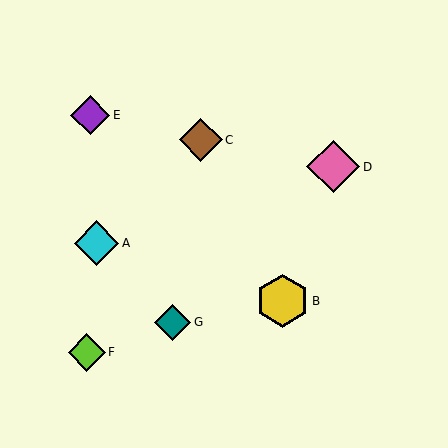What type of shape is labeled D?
Shape D is a pink diamond.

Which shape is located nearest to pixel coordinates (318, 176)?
The pink diamond (labeled D) at (333, 167) is nearest to that location.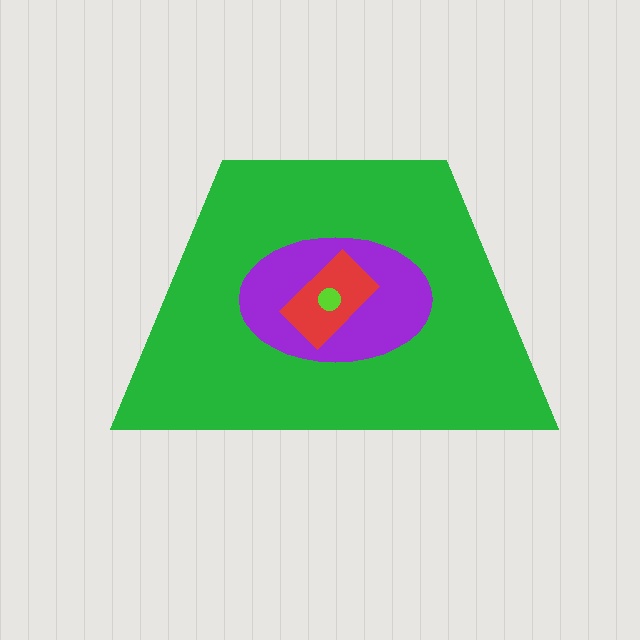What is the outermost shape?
The green trapezoid.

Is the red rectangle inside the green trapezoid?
Yes.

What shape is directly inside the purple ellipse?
The red rectangle.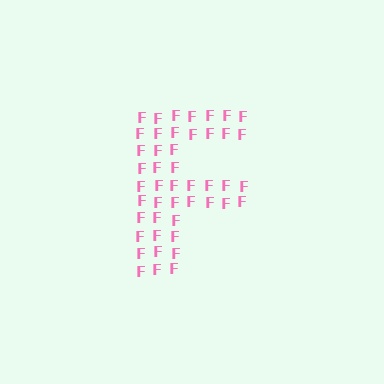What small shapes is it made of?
It is made of small letter F's.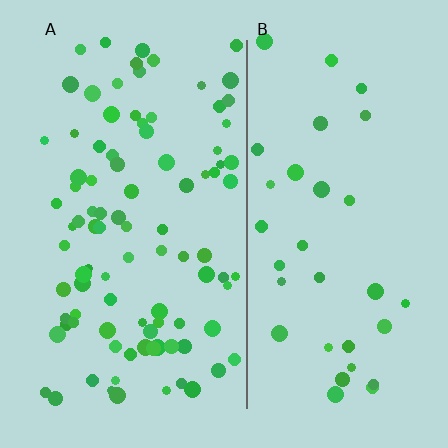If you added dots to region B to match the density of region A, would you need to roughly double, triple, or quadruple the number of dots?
Approximately triple.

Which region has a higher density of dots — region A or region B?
A (the left).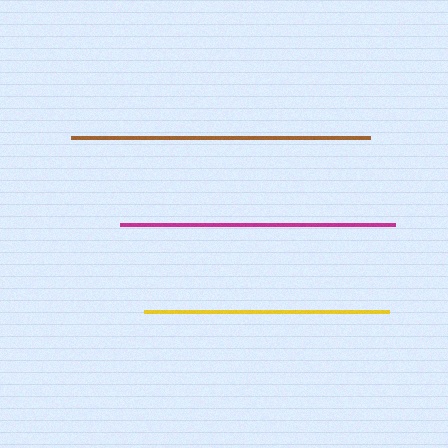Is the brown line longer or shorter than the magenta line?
The brown line is longer than the magenta line.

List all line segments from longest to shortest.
From longest to shortest: brown, magenta, yellow.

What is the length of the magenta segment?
The magenta segment is approximately 275 pixels long.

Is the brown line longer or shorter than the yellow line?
The brown line is longer than the yellow line.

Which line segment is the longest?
The brown line is the longest at approximately 299 pixels.